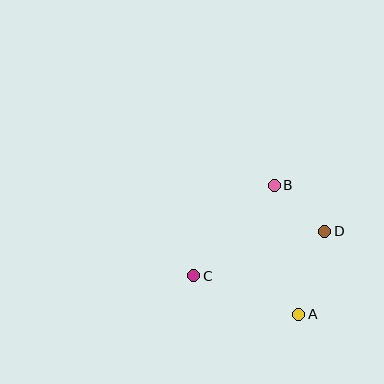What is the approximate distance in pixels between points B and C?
The distance between B and C is approximately 121 pixels.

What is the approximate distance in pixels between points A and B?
The distance between A and B is approximately 131 pixels.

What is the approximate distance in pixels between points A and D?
The distance between A and D is approximately 87 pixels.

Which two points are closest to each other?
Points B and D are closest to each other.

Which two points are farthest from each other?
Points C and D are farthest from each other.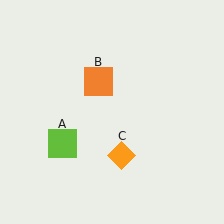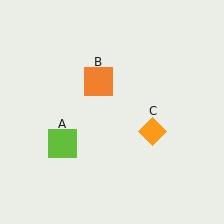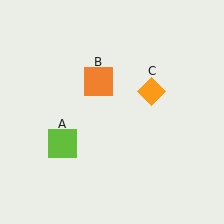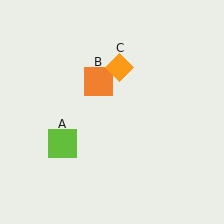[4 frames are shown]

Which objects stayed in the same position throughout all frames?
Lime square (object A) and orange square (object B) remained stationary.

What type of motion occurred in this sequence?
The orange diamond (object C) rotated counterclockwise around the center of the scene.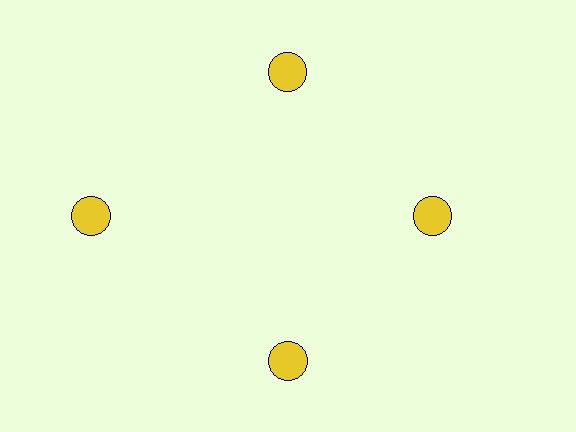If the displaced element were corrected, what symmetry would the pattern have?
It would have 4-fold rotational symmetry — the pattern would map onto itself every 90 degrees.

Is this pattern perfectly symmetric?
No. The 4 yellow circles are arranged in a ring, but one element near the 9 o'clock position is pushed outward from the center, breaking the 4-fold rotational symmetry.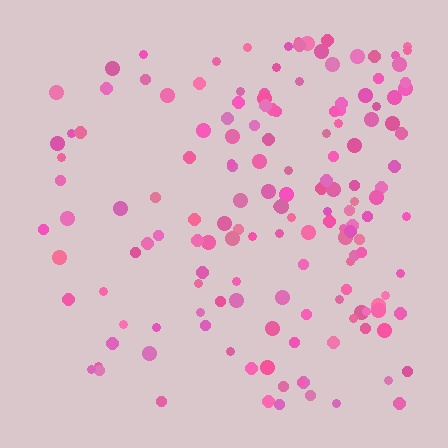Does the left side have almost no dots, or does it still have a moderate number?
Still a moderate number, just noticeably fewer than the right.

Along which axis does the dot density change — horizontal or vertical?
Horizontal.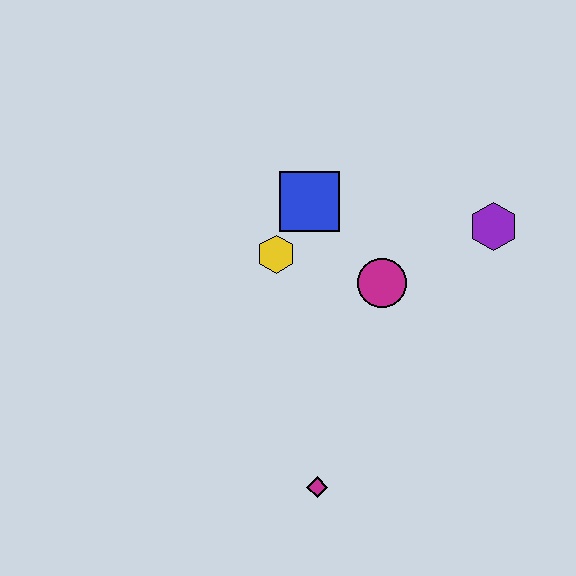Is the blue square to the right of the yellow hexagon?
Yes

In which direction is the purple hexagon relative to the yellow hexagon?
The purple hexagon is to the right of the yellow hexagon.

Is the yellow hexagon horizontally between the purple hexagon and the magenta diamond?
No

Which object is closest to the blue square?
The yellow hexagon is closest to the blue square.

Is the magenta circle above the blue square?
No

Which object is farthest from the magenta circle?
The magenta diamond is farthest from the magenta circle.